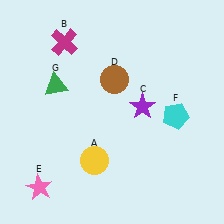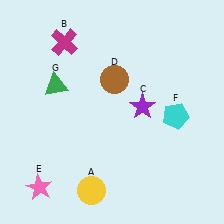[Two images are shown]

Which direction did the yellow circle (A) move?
The yellow circle (A) moved down.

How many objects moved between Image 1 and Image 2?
1 object moved between the two images.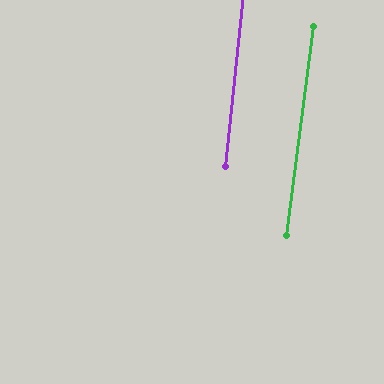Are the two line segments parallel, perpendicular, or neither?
Parallel — their directions differ by only 1.4°.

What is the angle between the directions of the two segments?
Approximately 1 degree.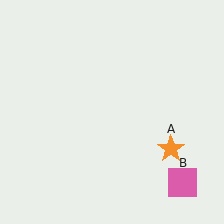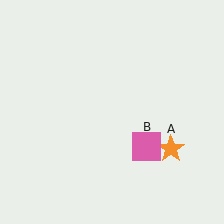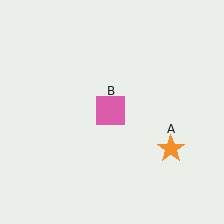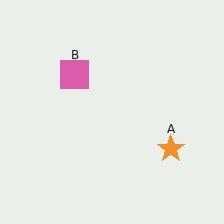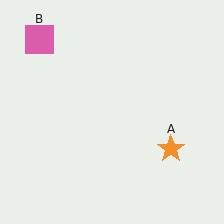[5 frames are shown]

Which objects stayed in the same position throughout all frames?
Orange star (object A) remained stationary.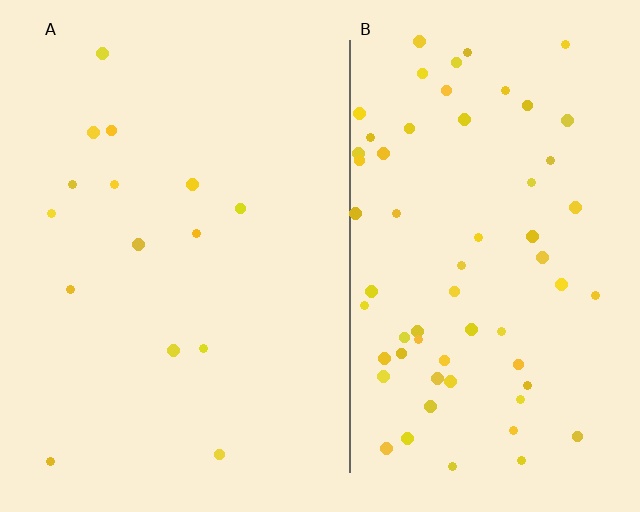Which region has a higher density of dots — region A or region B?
B (the right).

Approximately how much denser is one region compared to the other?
Approximately 4.2× — region B over region A.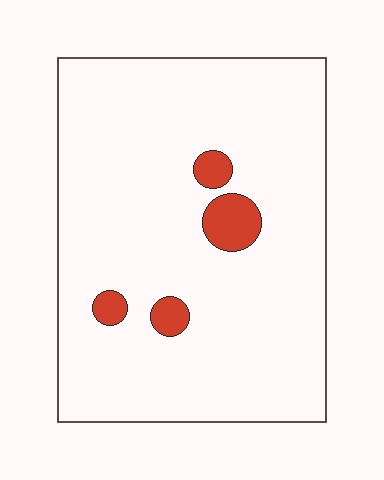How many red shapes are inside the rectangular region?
4.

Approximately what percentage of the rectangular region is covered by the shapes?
Approximately 5%.